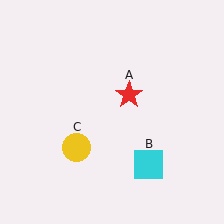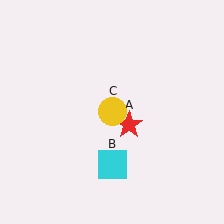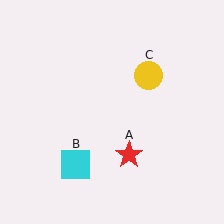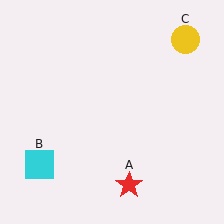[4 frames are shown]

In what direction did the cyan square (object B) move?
The cyan square (object B) moved left.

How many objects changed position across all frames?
3 objects changed position: red star (object A), cyan square (object B), yellow circle (object C).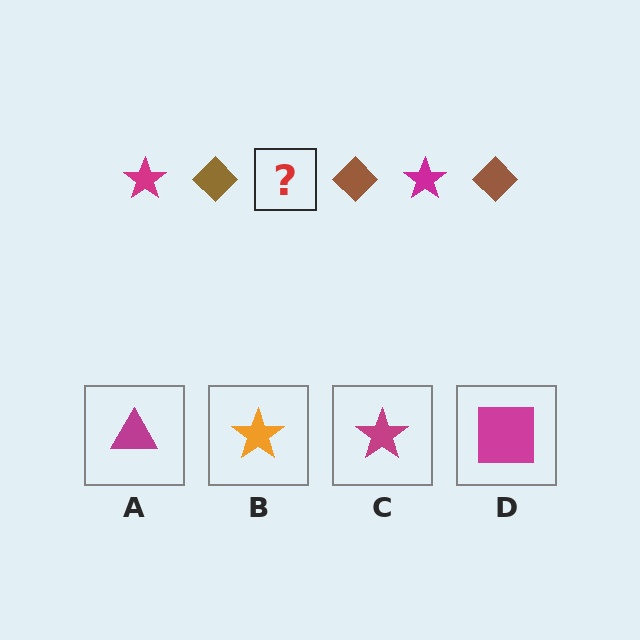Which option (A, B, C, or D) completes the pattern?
C.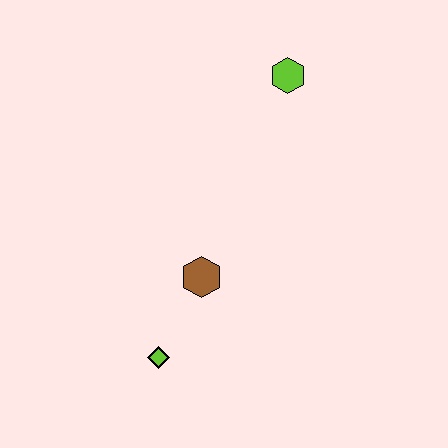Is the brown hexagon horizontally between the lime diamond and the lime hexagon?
Yes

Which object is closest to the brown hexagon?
The lime diamond is closest to the brown hexagon.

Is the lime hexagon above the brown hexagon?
Yes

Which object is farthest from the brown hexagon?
The lime hexagon is farthest from the brown hexagon.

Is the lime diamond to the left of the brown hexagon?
Yes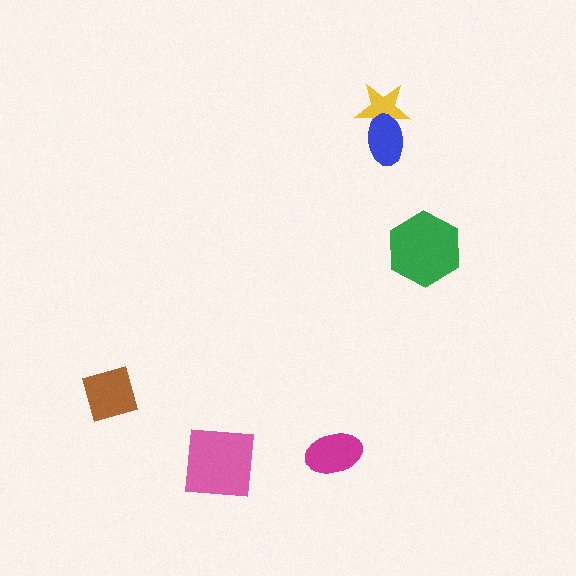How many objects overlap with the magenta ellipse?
0 objects overlap with the magenta ellipse.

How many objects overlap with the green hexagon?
0 objects overlap with the green hexagon.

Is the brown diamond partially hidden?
No, no other shape covers it.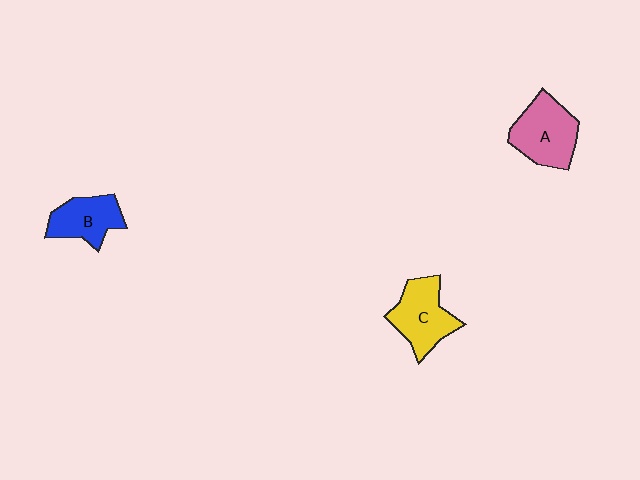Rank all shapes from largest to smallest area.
From largest to smallest: A (pink), C (yellow), B (blue).